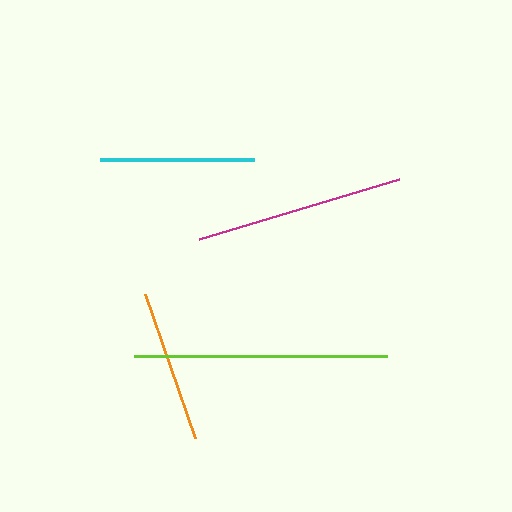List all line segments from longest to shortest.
From longest to shortest: lime, magenta, cyan, orange.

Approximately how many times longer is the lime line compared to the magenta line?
The lime line is approximately 1.2 times the length of the magenta line.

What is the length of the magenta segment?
The magenta segment is approximately 209 pixels long.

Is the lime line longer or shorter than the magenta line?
The lime line is longer than the magenta line.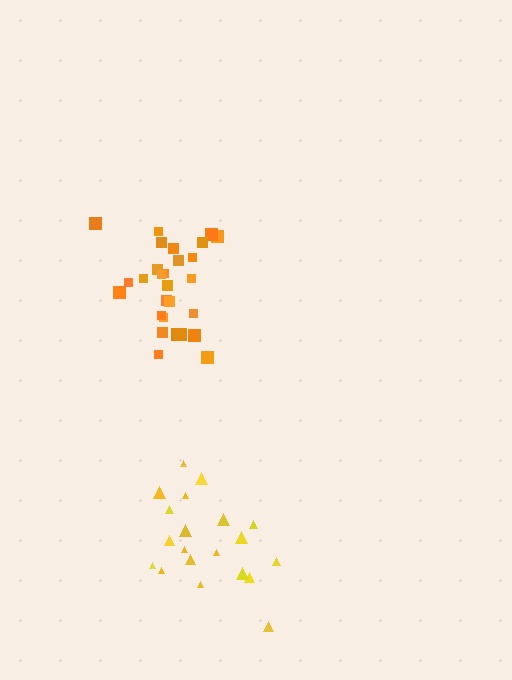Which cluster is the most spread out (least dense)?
Yellow.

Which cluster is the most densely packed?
Orange.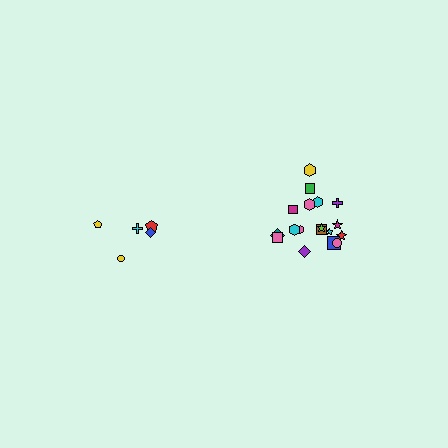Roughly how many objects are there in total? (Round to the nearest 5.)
Roughly 25 objects in total.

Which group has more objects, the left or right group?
The right group.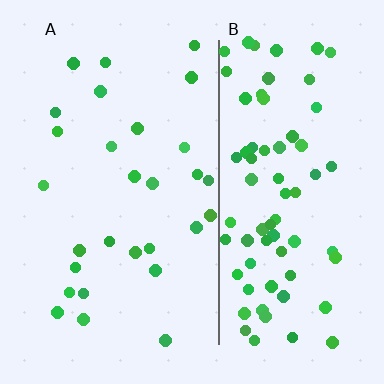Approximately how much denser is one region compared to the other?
Approximately 2.7× — region B over region A.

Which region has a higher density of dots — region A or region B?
B (the right).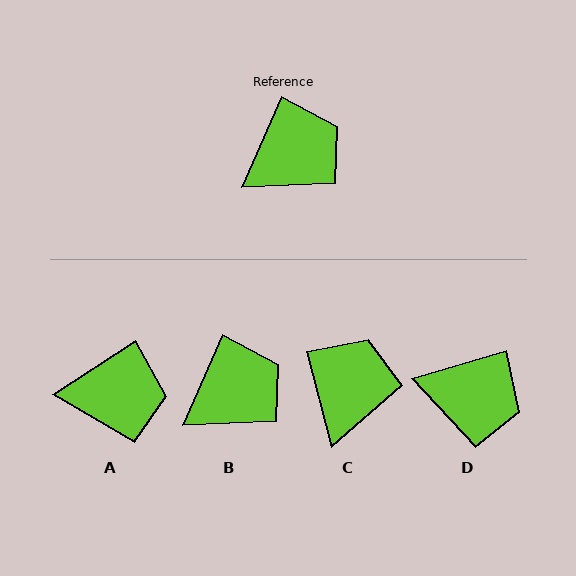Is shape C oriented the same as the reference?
No, it is off by about 39 degrees.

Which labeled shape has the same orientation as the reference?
B.